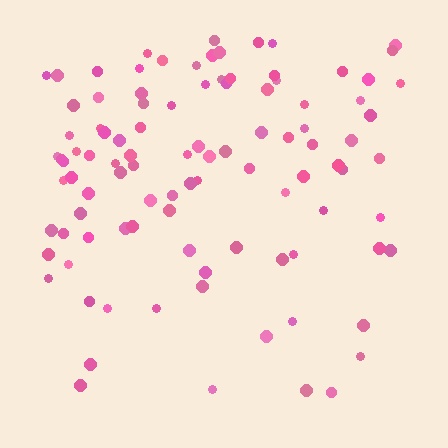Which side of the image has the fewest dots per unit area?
The bottom.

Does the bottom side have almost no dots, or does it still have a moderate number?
Still a moderate number, just noticeably fewer than the top.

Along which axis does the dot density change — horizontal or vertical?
Vertical.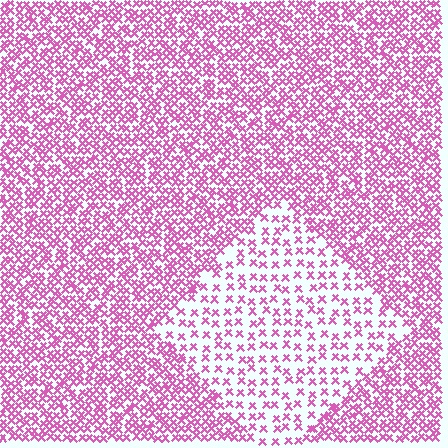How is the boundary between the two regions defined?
The boundary is defined by a change in element density (approximately 2.3x ratio). All elements are the same color, size, and shape.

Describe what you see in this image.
The image contains small pink elements arranged at two different densities. A diamond-shaped region is visible where the elements are less densely packed than the surrounding area.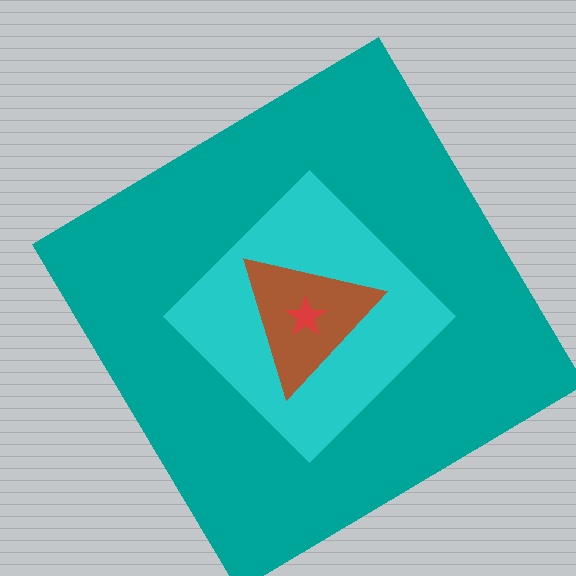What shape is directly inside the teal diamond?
The cyan diamond.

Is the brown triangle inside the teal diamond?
Yes.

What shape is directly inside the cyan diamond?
The brown triangle.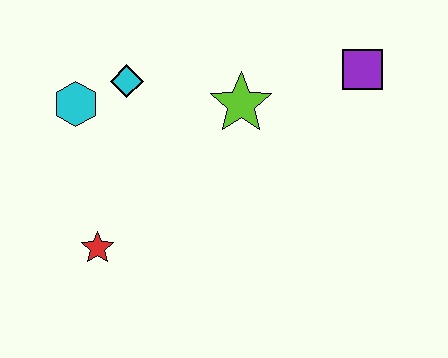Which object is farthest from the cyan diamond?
The purple square is farthest from the cyan diamond.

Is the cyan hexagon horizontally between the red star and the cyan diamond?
No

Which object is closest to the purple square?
The lime star is closest to the purple square.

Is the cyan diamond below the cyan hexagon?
No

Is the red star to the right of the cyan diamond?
No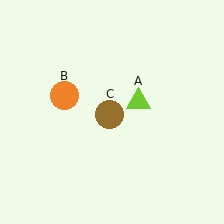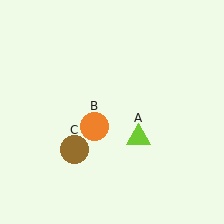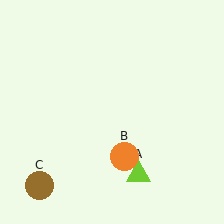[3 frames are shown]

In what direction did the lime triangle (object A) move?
The lime triangle (object A) moved down.